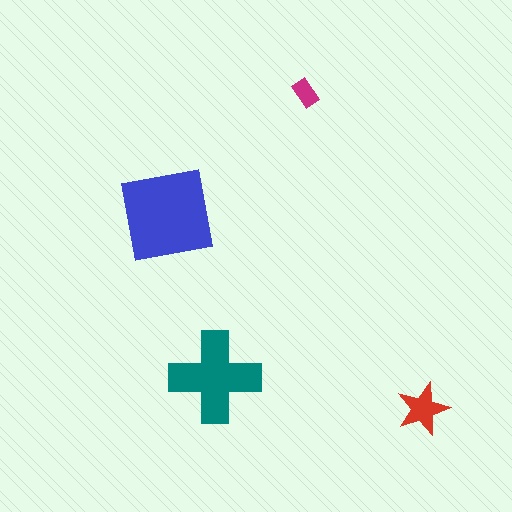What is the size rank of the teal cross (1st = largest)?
2nd.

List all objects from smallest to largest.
The magenta rectangle, the red star, the teal cross, the blue square.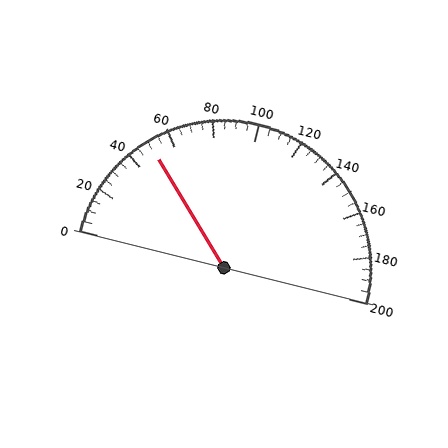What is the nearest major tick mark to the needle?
The nearest major tick mark is 40.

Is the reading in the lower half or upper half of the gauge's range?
The reading is in the lower half of the range (0 to 200).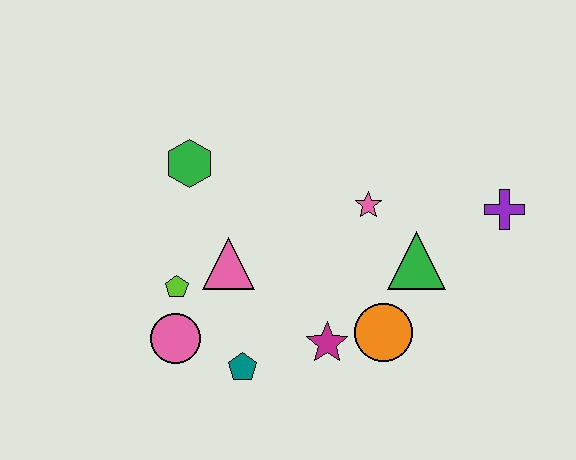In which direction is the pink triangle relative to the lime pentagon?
The pink triangle is to the right of the lime pentagon.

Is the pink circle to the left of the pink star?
Yes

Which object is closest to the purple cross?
The green triangle is closest to the purple cross.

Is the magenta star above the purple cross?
No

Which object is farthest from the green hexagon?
The purple cross is farthest from the green hexagon.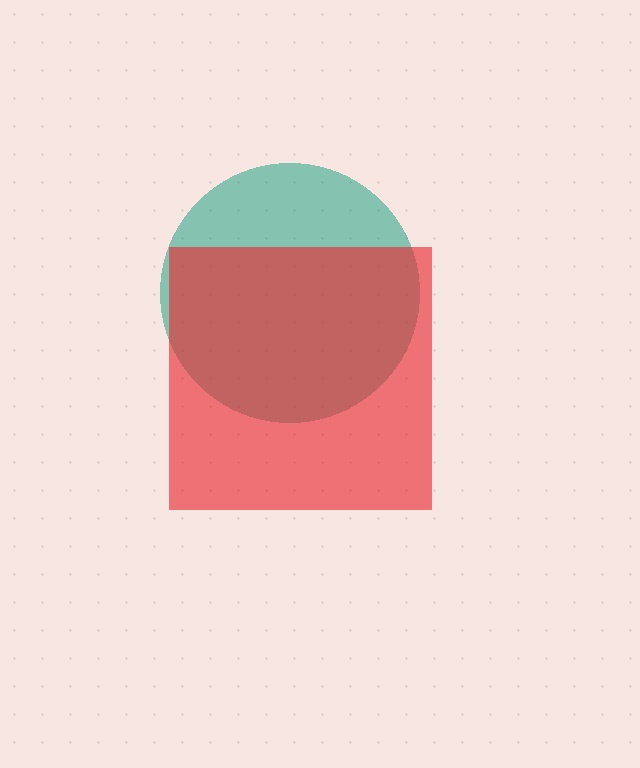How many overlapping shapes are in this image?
There are 2 overlapping shapes in the image.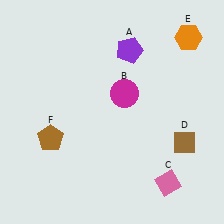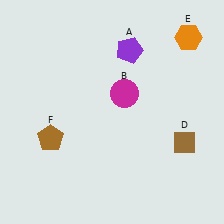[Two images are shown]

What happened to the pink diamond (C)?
The pink diamond (C) was removed in Image 2. It was in the bottom-right area of Image 1.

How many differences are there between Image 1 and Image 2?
There is 1 difference between the two images.